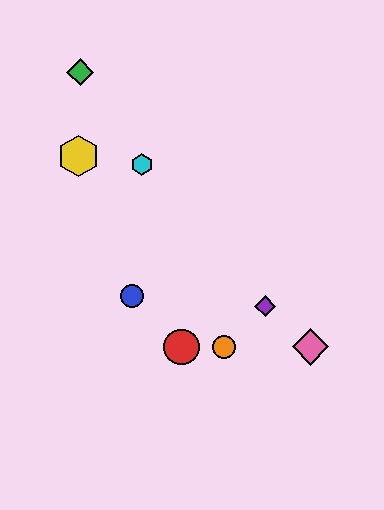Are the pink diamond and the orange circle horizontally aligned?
Yes, both are at y≈347.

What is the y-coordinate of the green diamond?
The green diamond is at y≈72.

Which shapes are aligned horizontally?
The red circle, the orange circle, the pink diamond are aligned horizontally.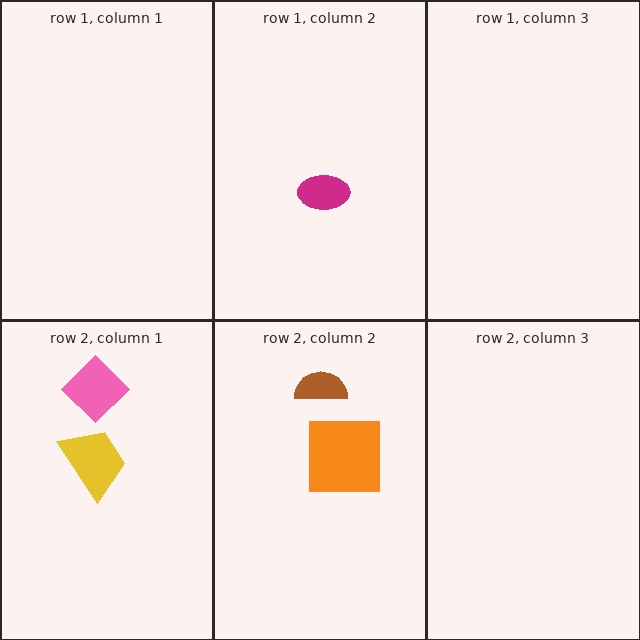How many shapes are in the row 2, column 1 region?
2.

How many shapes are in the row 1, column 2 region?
1.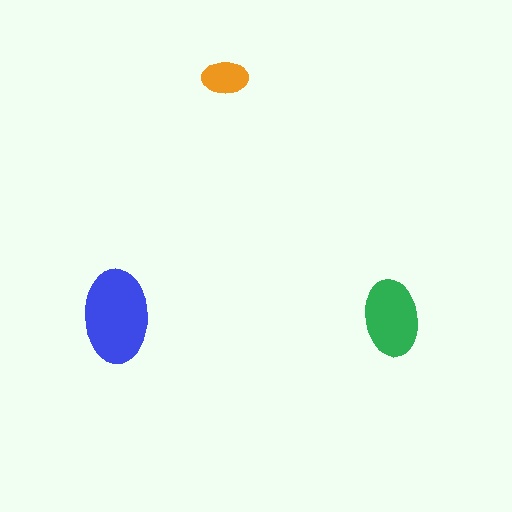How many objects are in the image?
There are 3 objects in the image.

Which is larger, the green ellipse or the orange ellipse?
The green one.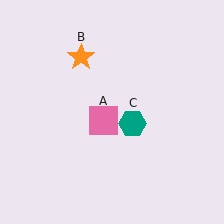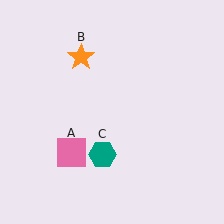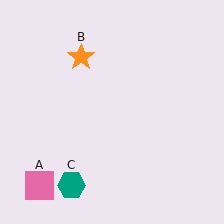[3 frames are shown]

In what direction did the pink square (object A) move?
The pink square (object A) moved down and to the left.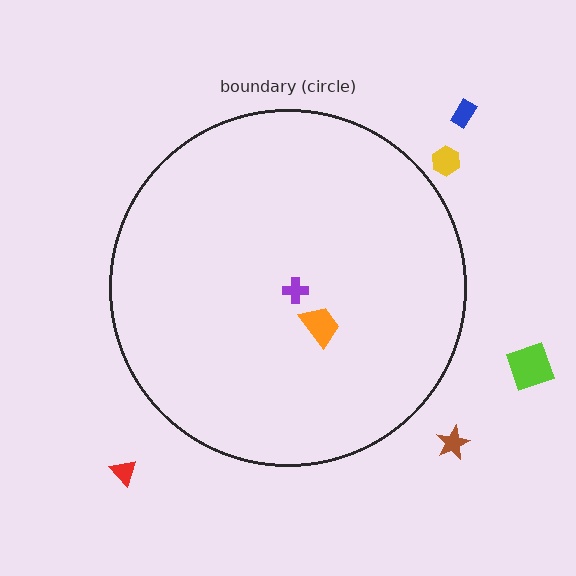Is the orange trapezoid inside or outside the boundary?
Inside.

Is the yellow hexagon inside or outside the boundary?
Outside.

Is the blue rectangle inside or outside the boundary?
Outside.